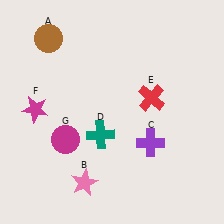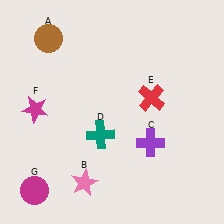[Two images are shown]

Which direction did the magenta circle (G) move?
The magenta circle (G) moved down.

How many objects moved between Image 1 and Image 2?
1 object moved between the two images.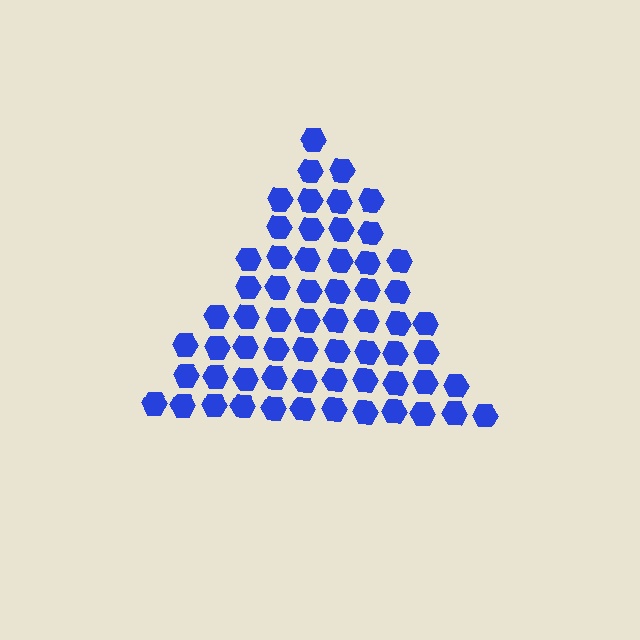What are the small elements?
The small elements are hexagons.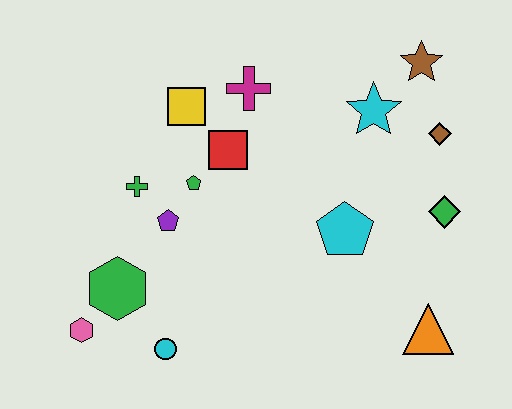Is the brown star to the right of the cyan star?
Yes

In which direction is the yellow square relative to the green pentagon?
The yellow square is above the green pentagon.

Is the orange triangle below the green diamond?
Yes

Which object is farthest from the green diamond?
The pink hexagon is farthest from the green diamond.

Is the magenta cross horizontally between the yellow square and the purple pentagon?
No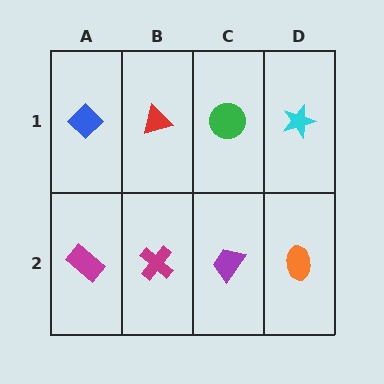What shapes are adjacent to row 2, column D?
A cyan star (row 1, column D), a purple trapezoid (row 2, column C).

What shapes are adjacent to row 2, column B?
A red triangle (row 1, column B), a magenta rectangle (row 2, column A), a purple trapezoid (row 2, column C).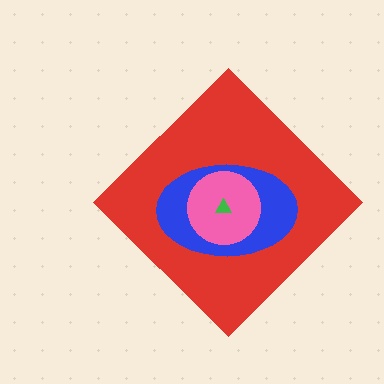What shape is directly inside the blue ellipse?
The pink circle.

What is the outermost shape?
The red diamond.